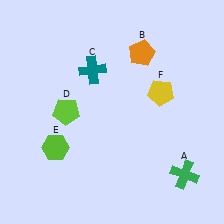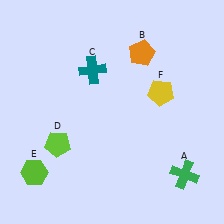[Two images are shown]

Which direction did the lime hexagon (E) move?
The lime hexagon (E) moved down.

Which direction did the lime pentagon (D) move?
The lime pentagon (D) moved down.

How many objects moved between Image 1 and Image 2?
2 objects moved between the two images.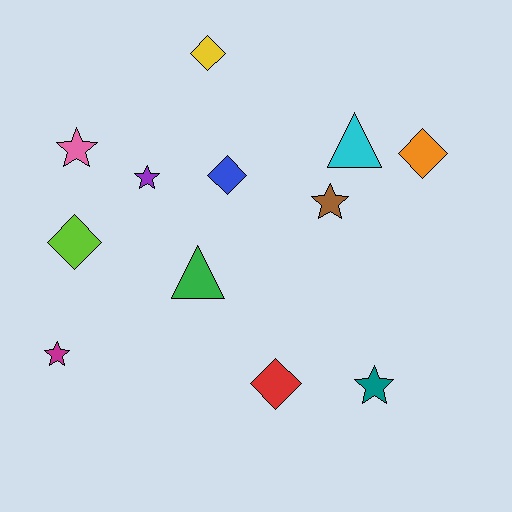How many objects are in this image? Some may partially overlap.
There are 12 objects.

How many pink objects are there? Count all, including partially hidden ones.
There is 1 pink object.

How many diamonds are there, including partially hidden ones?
There are 5 diamonds.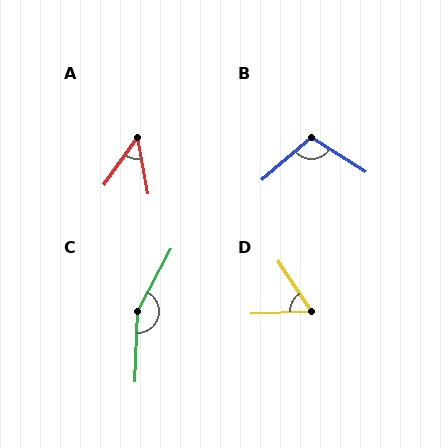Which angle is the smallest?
A, at approximately 46 degrees.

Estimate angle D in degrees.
Approximately 59 degrees.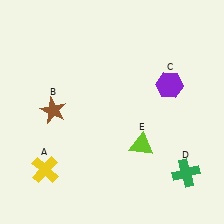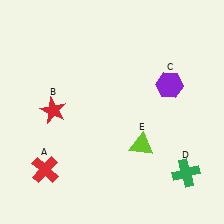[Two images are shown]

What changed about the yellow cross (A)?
In Image 1, A is yellow. In Image 2, it changed to red.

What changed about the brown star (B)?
In Image 1, B is brown. In Image 2, it changed to red.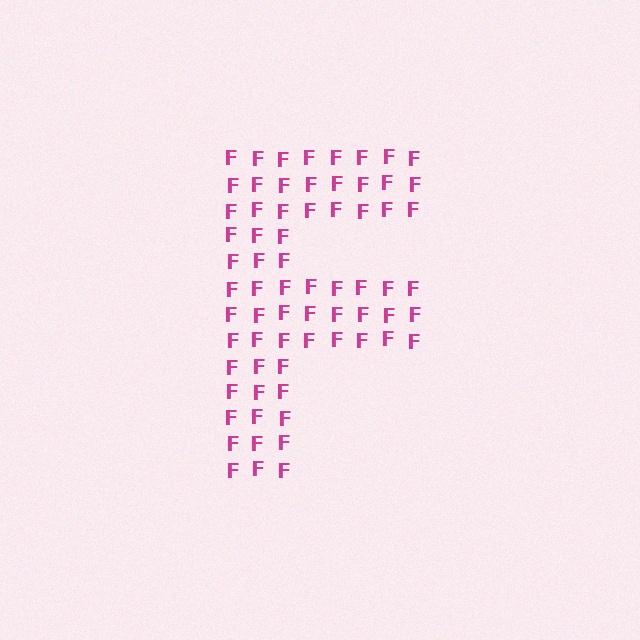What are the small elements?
The small elements are letter F's.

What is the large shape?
The large shape is the letter F.